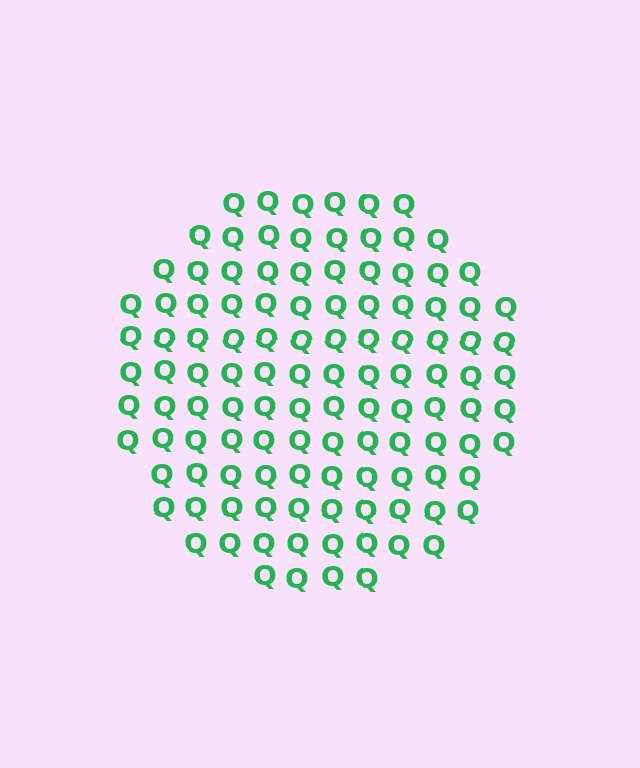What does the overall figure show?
The overall figure shows a circle.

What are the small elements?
The small elements are letter Q's.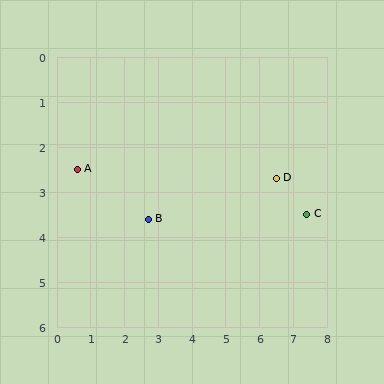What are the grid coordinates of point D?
Point D is at approximately (6.5, 2.7).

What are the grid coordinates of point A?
Point A is at approximately (0.6, 2.5).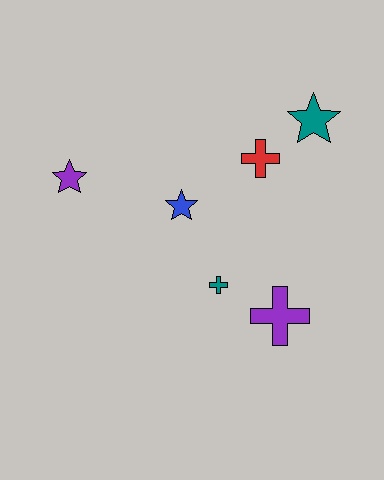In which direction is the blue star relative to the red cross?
The blue star is to the left of the red cross.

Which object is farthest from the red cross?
The purple star is farthest from the red cross.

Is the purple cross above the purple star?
No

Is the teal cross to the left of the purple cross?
Yes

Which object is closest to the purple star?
The blue star is closest to the purple star.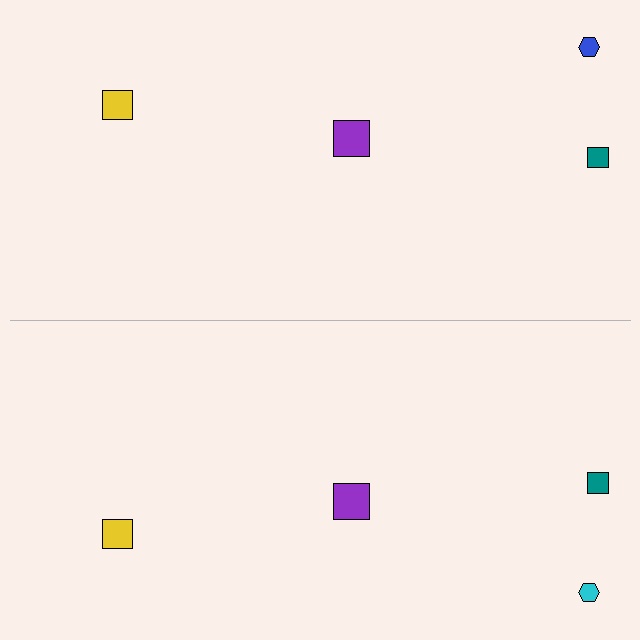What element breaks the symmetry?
The cyan hexagon on the bottom side breaks the symmetry — its mirror counterpart is blue.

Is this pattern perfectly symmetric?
No, the pattern is not perfectly symmetric. The cyan hexagon on the bottom side breaks the symmetry — its mirror counterpart is blue.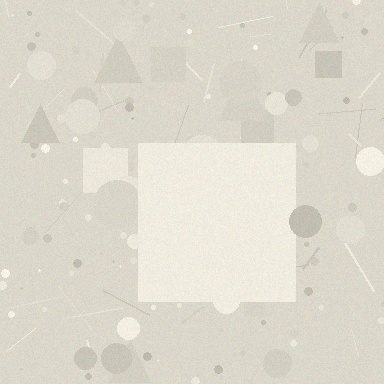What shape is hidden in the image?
A square is hidden in the image.